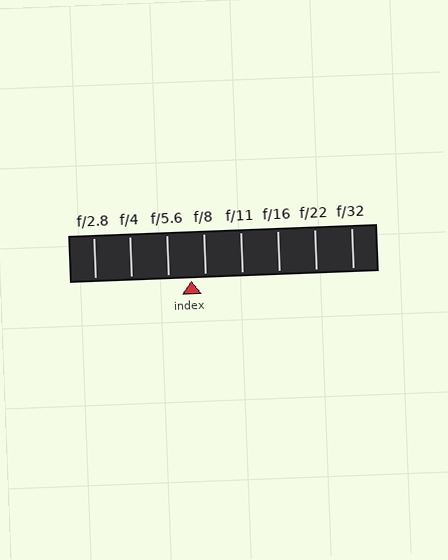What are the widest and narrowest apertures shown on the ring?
The widest aperture shown is f/2.8 and the narrowest is f/32.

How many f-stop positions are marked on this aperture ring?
There are 8 f-stop positions marked.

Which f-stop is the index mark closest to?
The index mark is closest to f/8.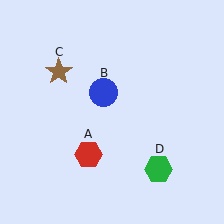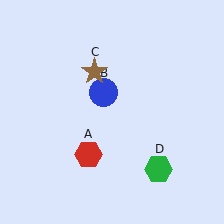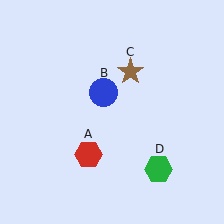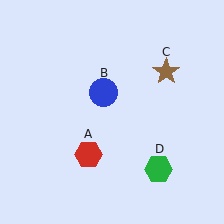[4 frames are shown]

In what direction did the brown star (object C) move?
The brown star (object C) moved right.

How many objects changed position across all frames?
1 object changed position: brown star (object C).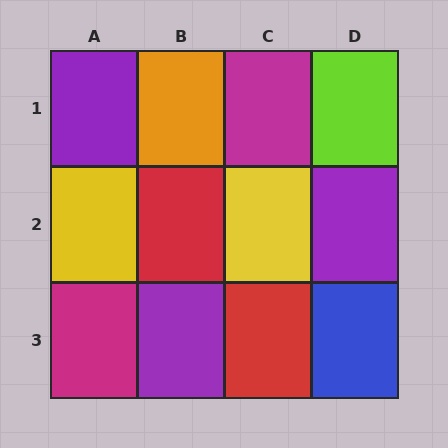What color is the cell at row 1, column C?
Magenta.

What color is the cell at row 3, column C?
Red.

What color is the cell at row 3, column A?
Magenta.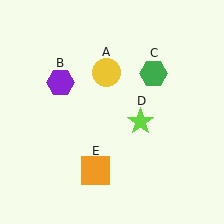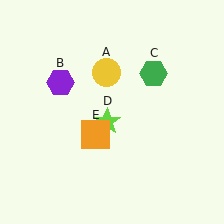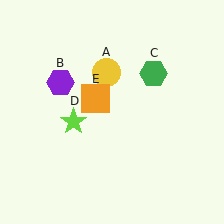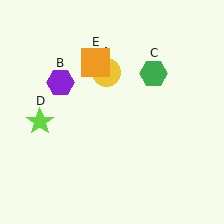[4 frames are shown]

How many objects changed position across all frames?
2 objects changed position: lime star (object D), orange square (object E).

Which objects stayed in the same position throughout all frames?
Yellow circle (object A) and purple hexagon (object B) and green hexagon (object C) remained stationary.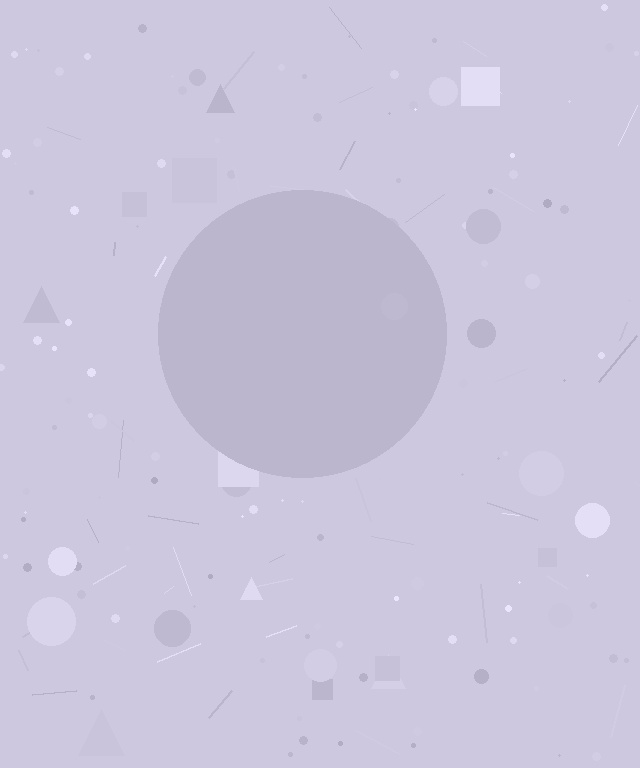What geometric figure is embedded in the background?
A circle is embedded in the background.